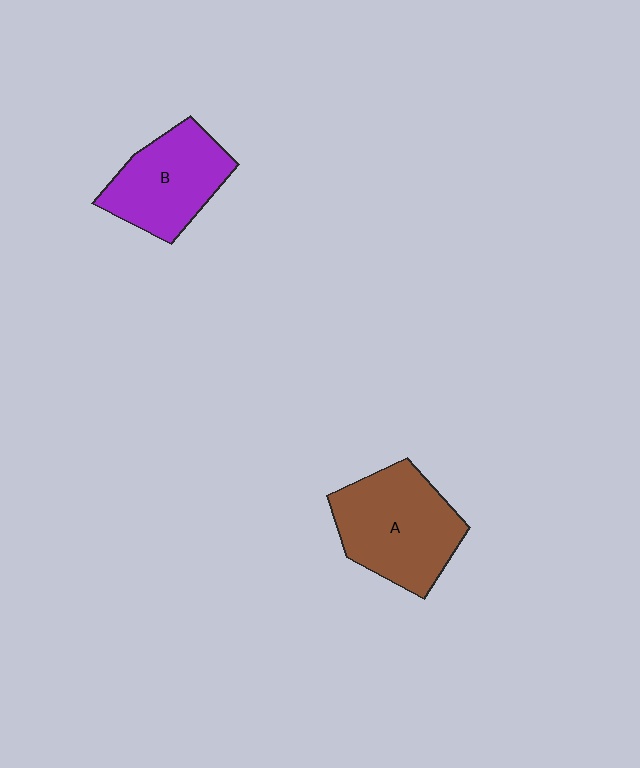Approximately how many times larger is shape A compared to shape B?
Approximately 1.2 times.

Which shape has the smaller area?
Shape B (purple).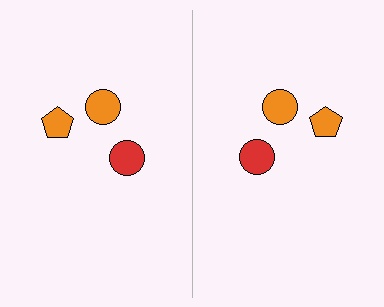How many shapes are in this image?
There are 6 shapes in this image.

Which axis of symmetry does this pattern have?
The pattern has a vertical axis of symmetry running through the center of the image.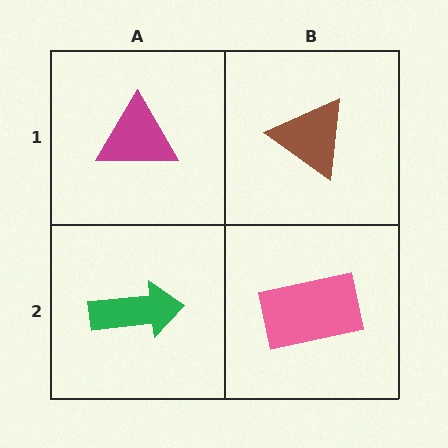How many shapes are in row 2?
2 shapes.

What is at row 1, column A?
A magenta triangle.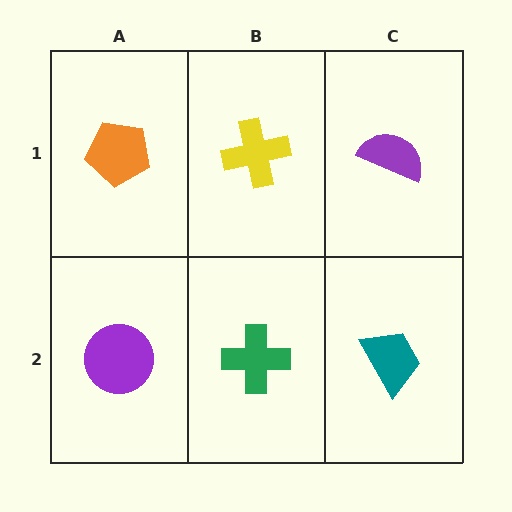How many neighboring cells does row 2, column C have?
2.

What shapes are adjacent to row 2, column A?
An orange pentagon (row 1, column A), a green cross (row 2, column B).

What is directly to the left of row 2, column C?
A green cross.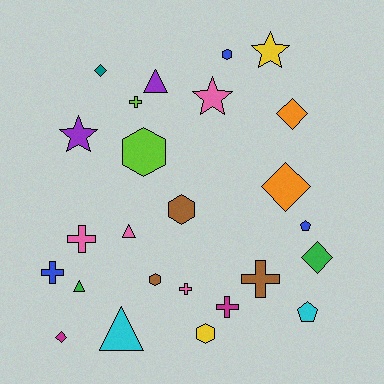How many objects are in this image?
There are 25 objects.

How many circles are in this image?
There are no circles.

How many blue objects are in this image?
There are 3 blue objects.